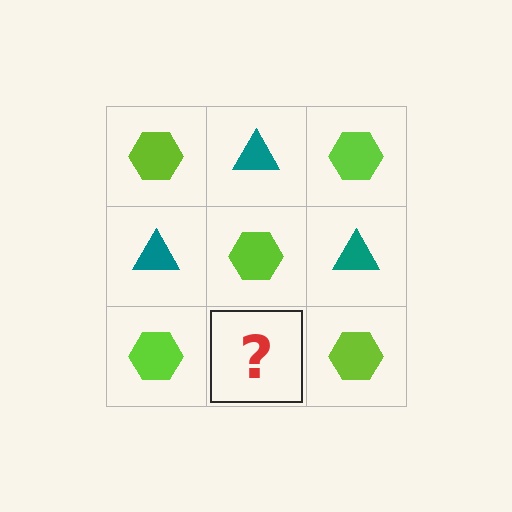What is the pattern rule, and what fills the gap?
The rule is that it alternates lime hexagon and teal triangle in a checkerboard pattern. The gap should be filled with a teal triangle.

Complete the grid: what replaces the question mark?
The question mark should be replaced with a teal triangle.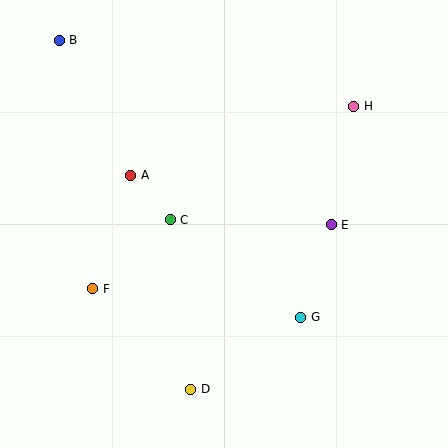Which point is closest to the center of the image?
Point C at (170, 220) is closest to the center.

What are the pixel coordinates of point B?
Point B is at (59, 40).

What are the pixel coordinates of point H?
Point H is at (354, 106).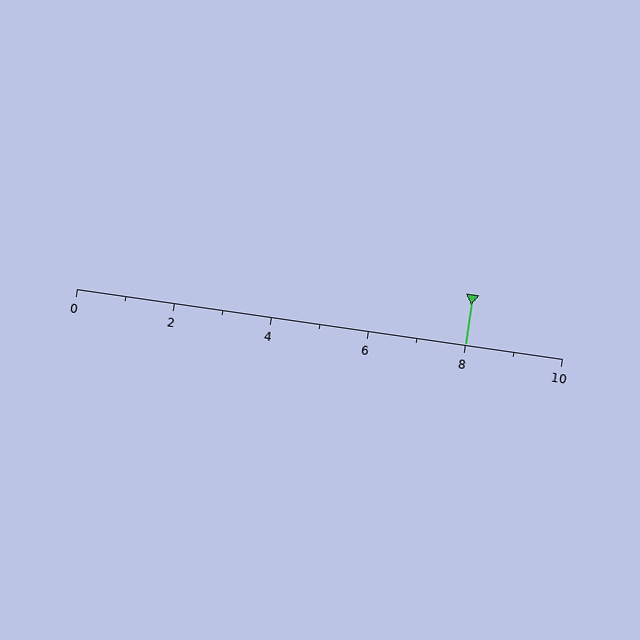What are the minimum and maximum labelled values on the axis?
The axis runs from 0 to 10.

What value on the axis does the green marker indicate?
The marker indicates approximately 8.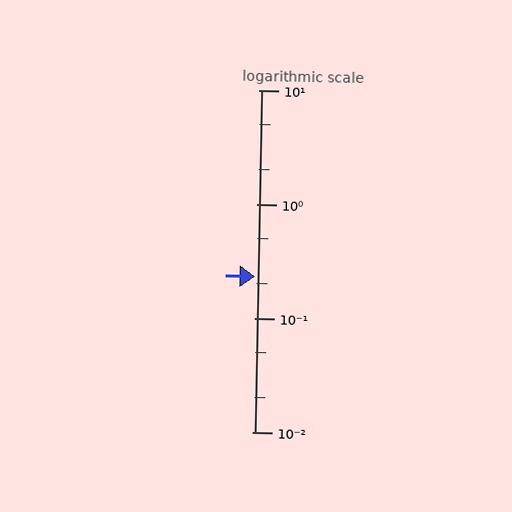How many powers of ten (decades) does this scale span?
The scale spans 3 decades, from 0.01 to 10.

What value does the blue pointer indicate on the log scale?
The pointer indicates approximately 0.23.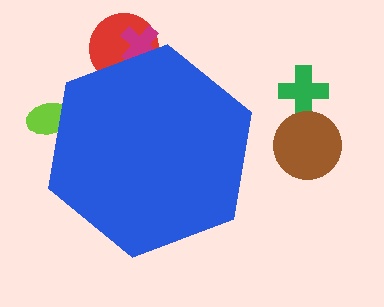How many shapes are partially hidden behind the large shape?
3 shapes are partially hidden.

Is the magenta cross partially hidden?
Yes, the magenta cross is partially hidden behind the blue hexagon.